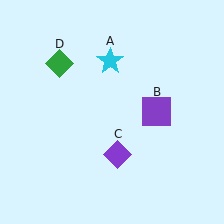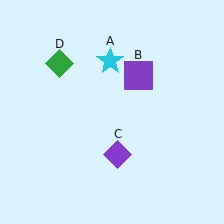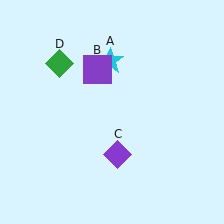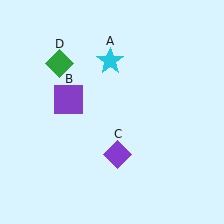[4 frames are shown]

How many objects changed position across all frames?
1 object changed position: purple square (object B).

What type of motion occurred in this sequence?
The purple square (object B) rotated counterclockwise around the center of the scene.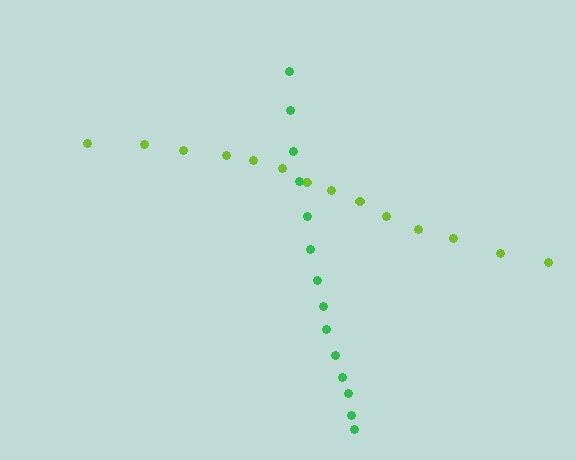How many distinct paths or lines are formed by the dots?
There are 2 distinct paths.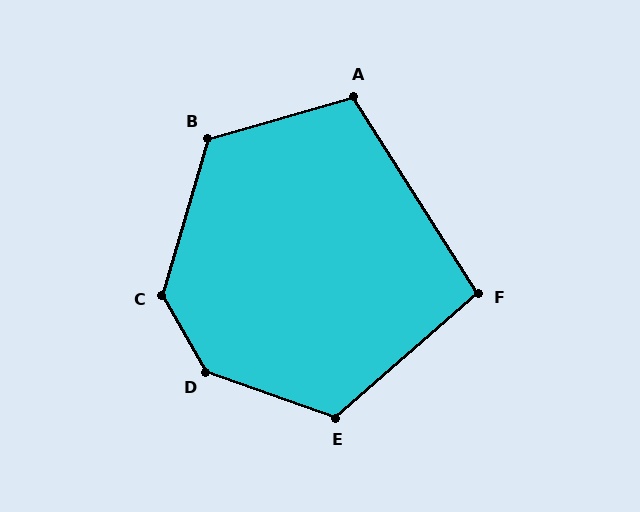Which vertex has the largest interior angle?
D, at approximately 139 degrees.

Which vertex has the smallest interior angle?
F, at approximately 99 degrees.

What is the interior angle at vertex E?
Approximately 119 degrees (obtuse).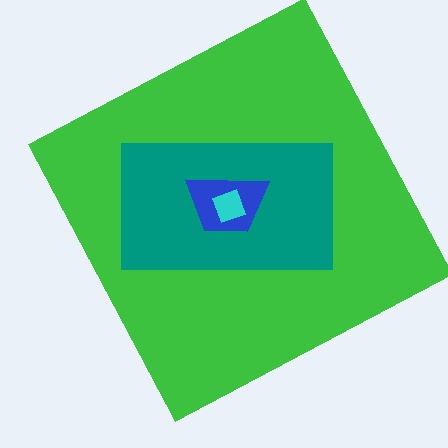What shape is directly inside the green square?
The teal rectangle.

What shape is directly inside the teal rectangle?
The blue trapezoid.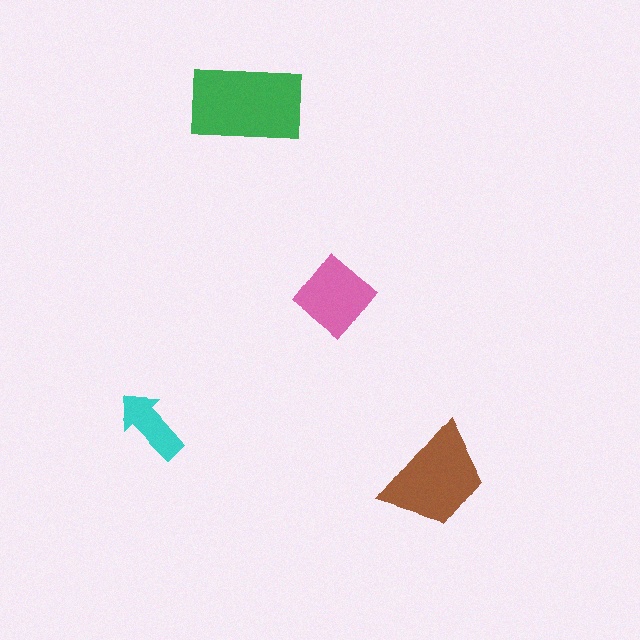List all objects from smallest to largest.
The cyan arrow, the pink diamond, the brown trapezoid, the green rectangle.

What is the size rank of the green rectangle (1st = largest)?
1st.